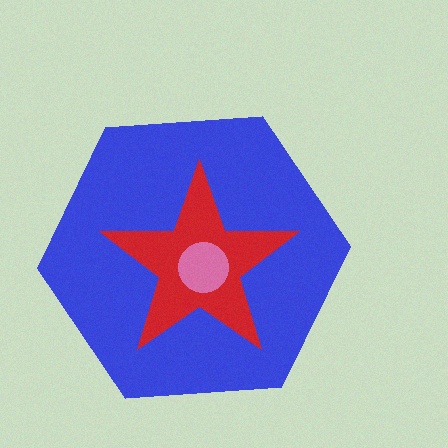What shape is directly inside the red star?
The pink circle.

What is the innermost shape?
The pink circle.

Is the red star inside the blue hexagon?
Yes.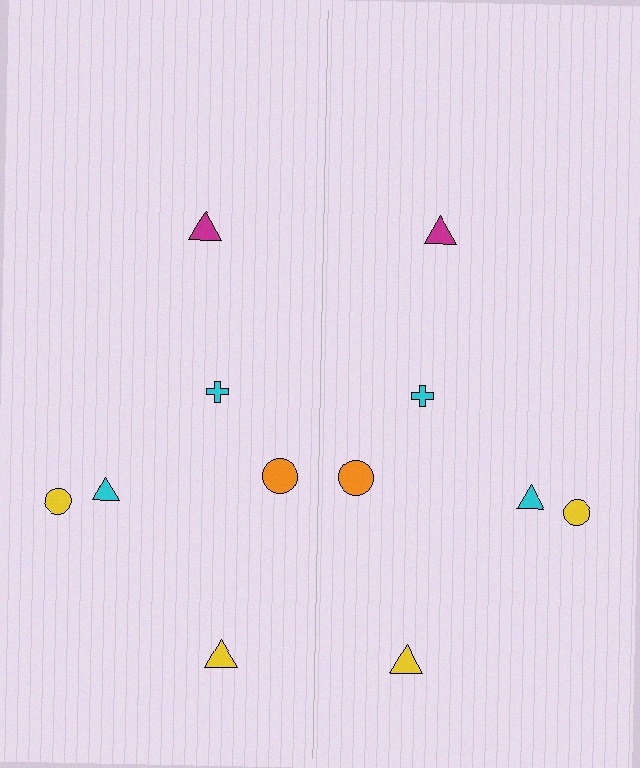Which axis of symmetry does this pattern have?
The pattern has a vertical axis of symmetry running through the center of the image.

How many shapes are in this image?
There are 12 shapes in this image.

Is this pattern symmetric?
Yes, this pattern has bilateral (reflection) symmetry.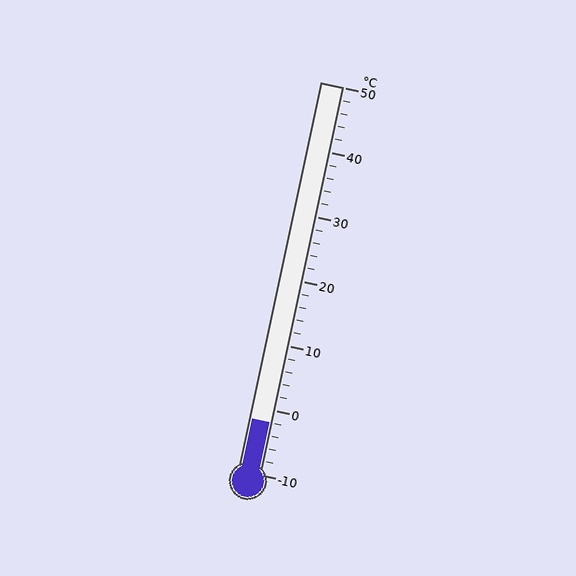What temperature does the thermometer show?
The thermometer shows approximately -2°C.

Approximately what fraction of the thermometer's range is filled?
The thermometer is filled to approximately 15% of its range.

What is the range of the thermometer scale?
The thermometer scale ranges from -10°C to 50°C.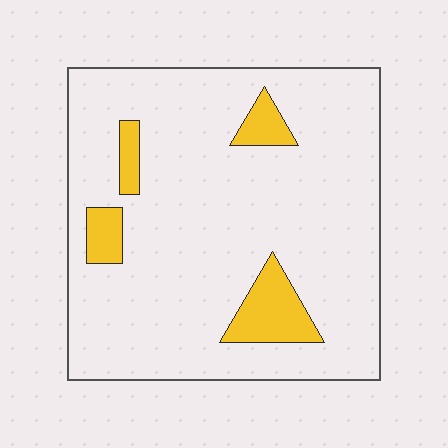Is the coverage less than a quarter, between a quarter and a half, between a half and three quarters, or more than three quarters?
Less than a quarter.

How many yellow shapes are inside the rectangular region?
4.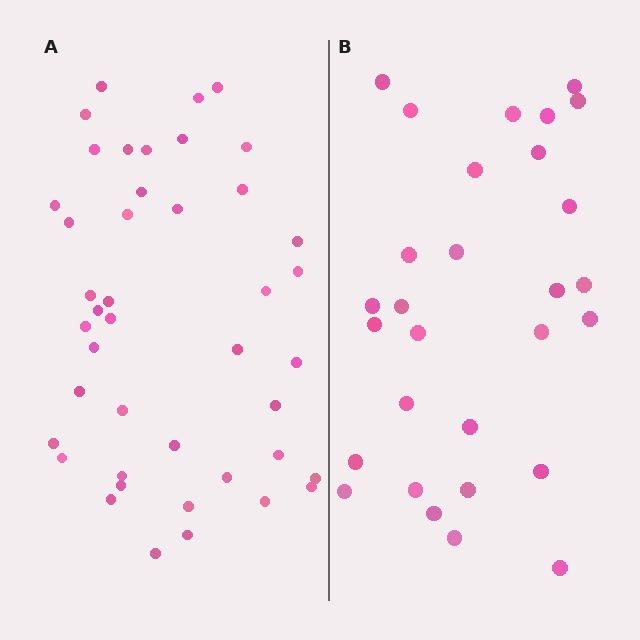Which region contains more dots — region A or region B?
Region A (the left region) has more dots.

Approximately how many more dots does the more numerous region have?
Region A has approximately 15 more dots than region B.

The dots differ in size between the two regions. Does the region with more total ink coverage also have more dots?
No. Region B has more total ink coverage because its dots are larger, but region A actually contains more individual dots. Total area can be misleading — the number of items is what matters here.